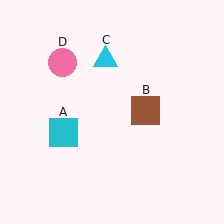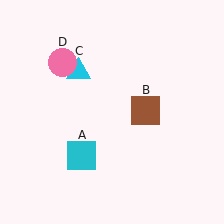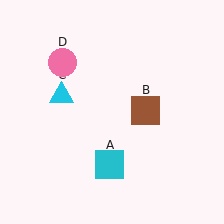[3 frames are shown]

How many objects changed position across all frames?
2 objects changed position: cyan square (object A), cyan triangle (object C).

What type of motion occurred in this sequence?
The cyan square (object A), cyan triangle (object C) rotated counterclockwise around the center of the scene.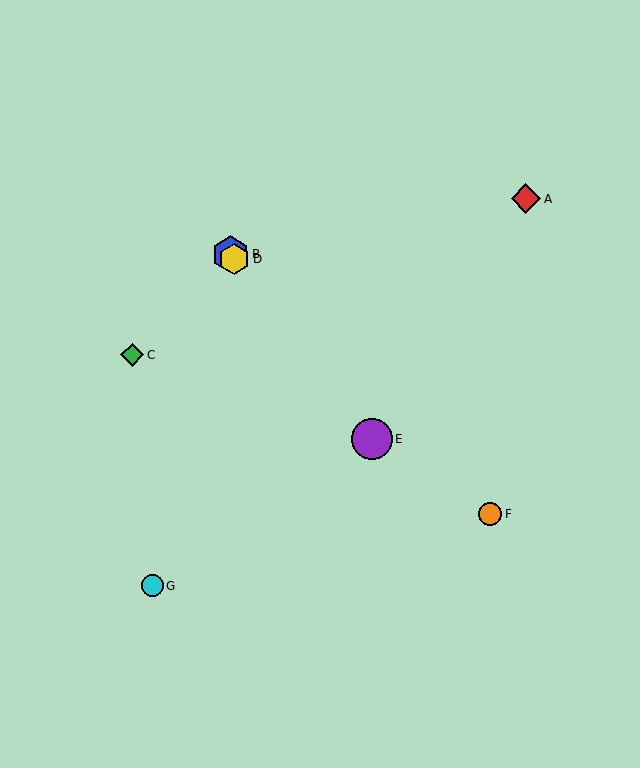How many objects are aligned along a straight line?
3 objects (B, D, E) are aligned along a straight line.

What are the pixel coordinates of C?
Object C is at (132, 355).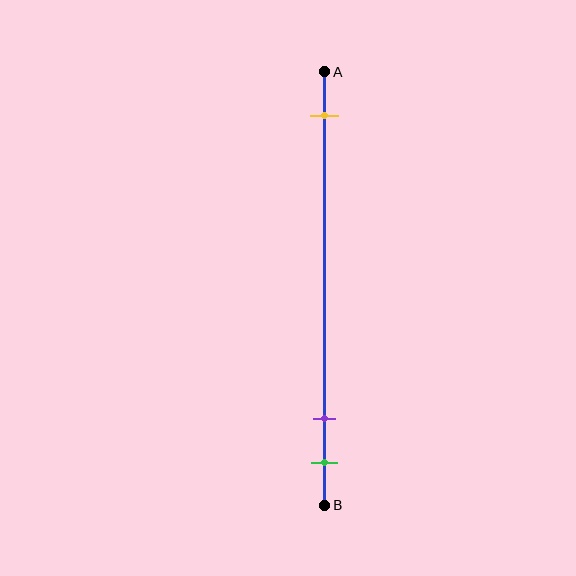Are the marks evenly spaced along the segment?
No, the marks are not evenly spaced.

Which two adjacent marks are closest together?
The purple and green marks are the closest adjacent pair.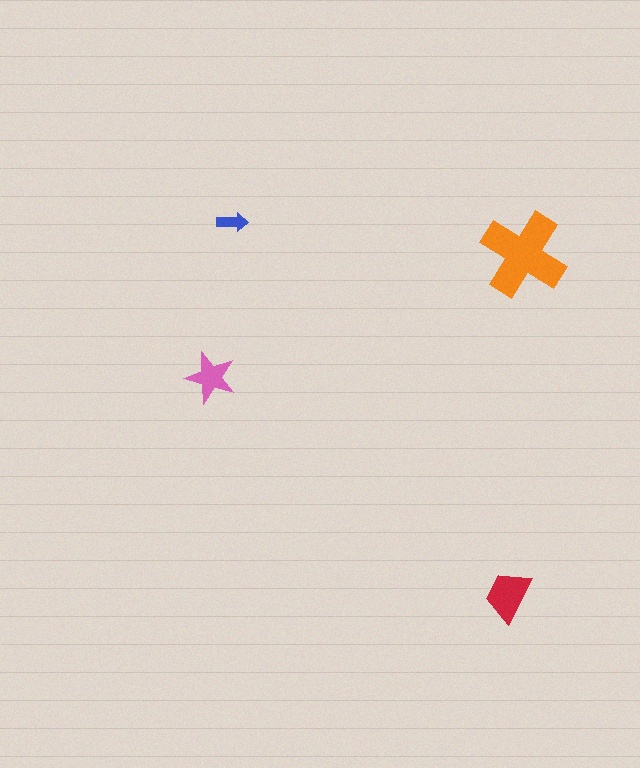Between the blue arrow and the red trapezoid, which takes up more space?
The red trapezoid.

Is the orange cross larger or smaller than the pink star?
Larger.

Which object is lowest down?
The red trapezoid is bottommost.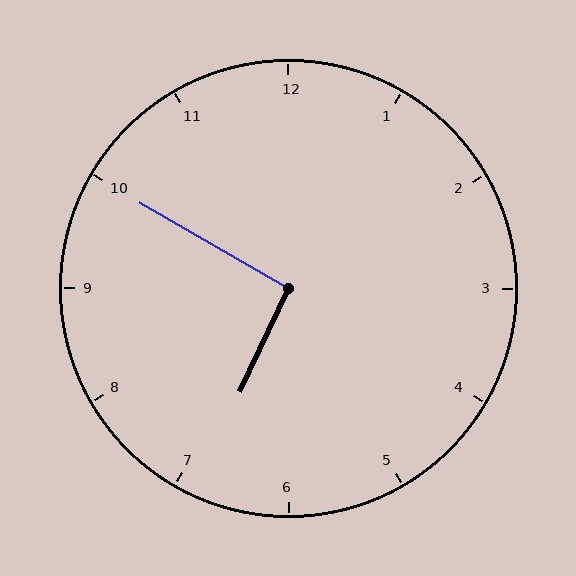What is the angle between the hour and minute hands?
Approximately 95 degrees.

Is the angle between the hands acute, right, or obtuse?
It is right.